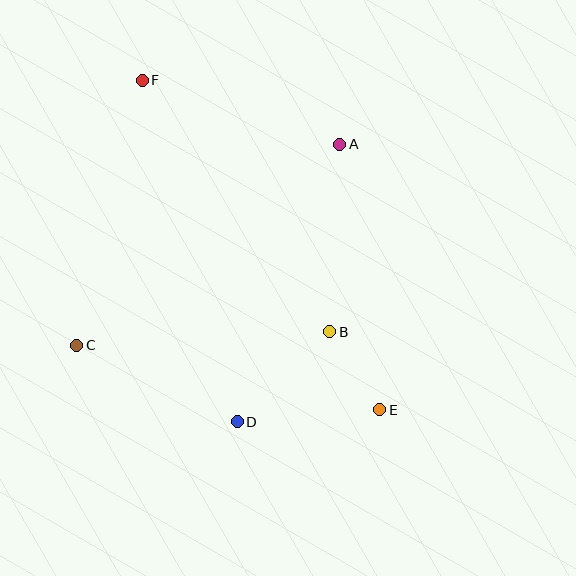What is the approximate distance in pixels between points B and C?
The distance between B and C is approximately 253 pixels.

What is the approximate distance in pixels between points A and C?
The distance between A and C is approximately 331 pixels.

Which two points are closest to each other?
Points B and E are closest to each other.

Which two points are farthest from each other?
Points E and F are farthest from each other.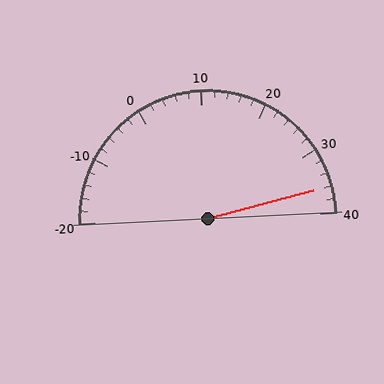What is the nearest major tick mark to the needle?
The nearest major tick mark is 40.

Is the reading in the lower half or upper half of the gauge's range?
The reading is in the upper half of the range (-20 to 40).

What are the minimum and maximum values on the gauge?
The gauge ranges from -20 to 40.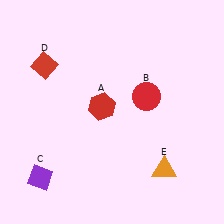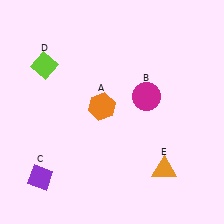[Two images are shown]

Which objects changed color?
A changed from red to orange. B changed from red to magenta. D changed from red to lime.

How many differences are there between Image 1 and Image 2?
There are 3 differences between the two images.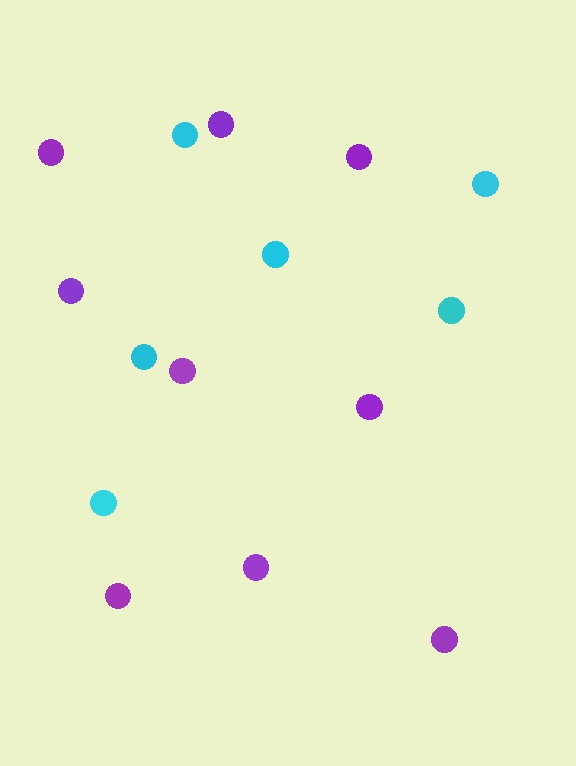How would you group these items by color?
There are 2 groups: one group of cyan circles (6) and one group of purple circles (9).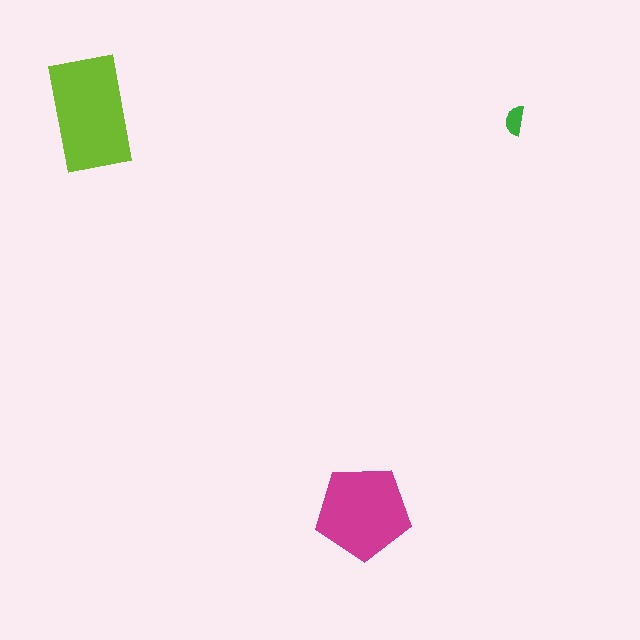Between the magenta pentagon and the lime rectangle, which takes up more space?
The lime rectangle.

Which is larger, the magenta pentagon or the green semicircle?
The magenta pentagon.